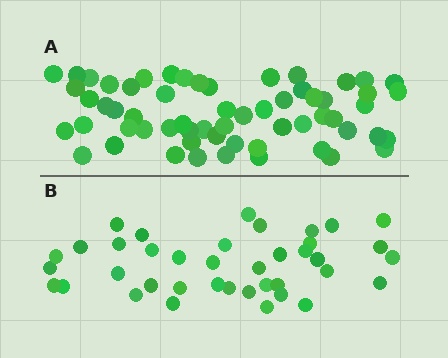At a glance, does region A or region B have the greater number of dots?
Region A (the top region) has more dots.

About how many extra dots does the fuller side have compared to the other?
Region A has approximately 20 more dots than region B.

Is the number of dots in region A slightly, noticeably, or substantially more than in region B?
Region A has substantially more. The ratio is roughly 1.5 to 1.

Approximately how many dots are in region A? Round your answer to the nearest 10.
About 60 dots.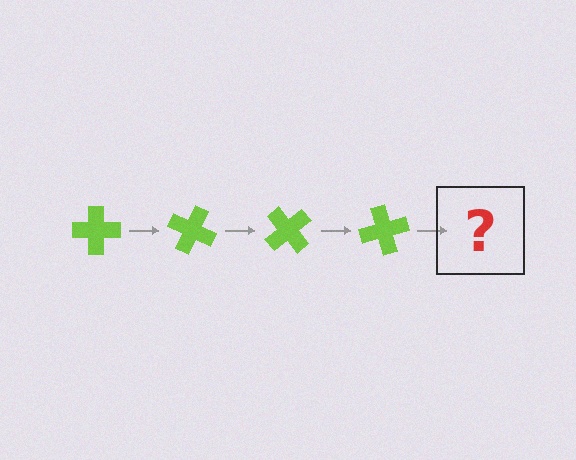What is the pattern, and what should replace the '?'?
The pattern is that the cross rotates 25 degrees each step. The '?' should be a lime cross rotated 100 degrees.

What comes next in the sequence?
The next element should be a lime cross rotated 100 degrees.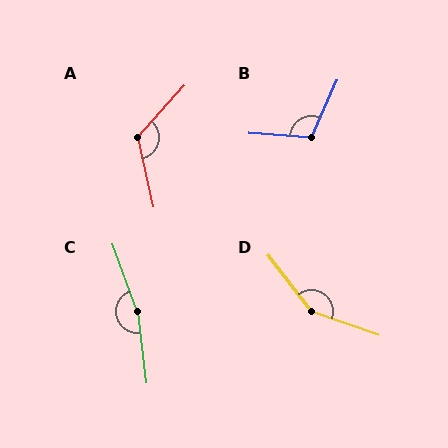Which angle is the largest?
C, at approximately 167 degrees.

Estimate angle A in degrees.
Approximately 125 degrees.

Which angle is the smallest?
B, at approximately 110 degrees.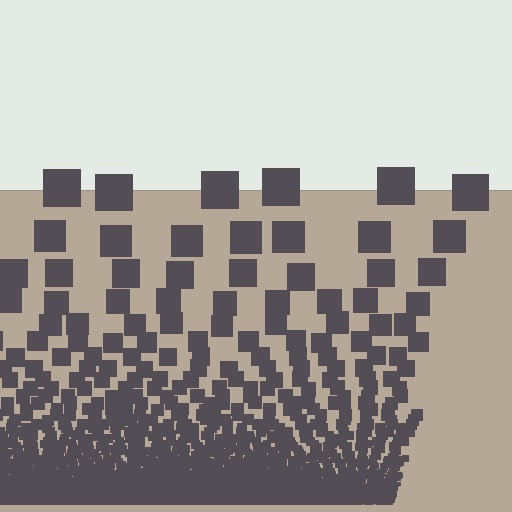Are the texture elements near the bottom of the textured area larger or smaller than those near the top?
Smaller. The gradient is inverted — elements near the bottom are smaller and denser.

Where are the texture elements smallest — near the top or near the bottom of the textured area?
Near the bottom.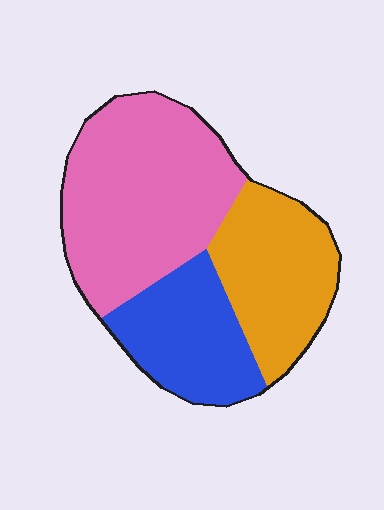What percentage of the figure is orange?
Orange covers roughly 30% of the figure.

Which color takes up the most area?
Pink, at roughly 45%.